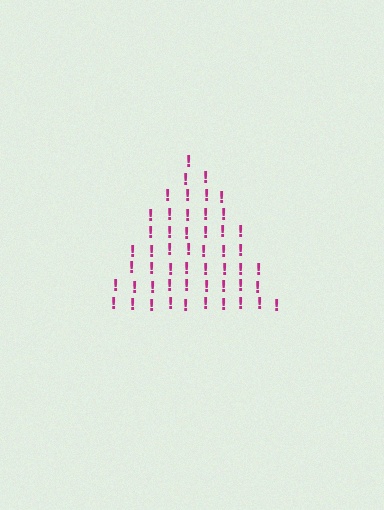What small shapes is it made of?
It is made of small exclamation marks.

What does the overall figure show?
The overall figure shows a triangle.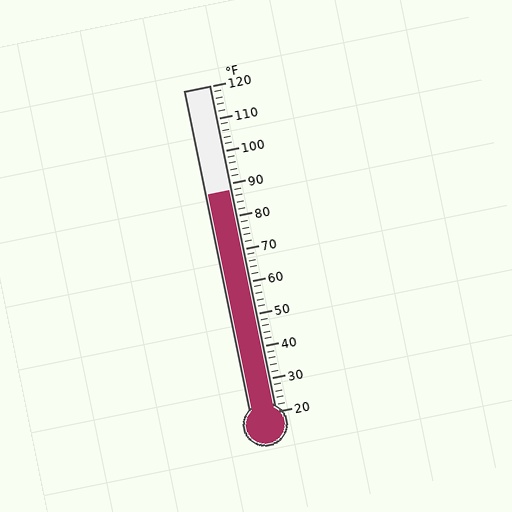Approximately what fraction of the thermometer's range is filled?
The thermometer is filled to approximately 70% of its range.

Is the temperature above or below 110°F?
The temperature is below 110°F.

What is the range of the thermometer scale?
The thermometer scale ranges from 20°F to 120°F.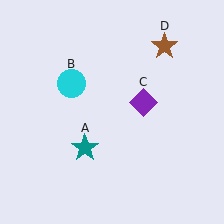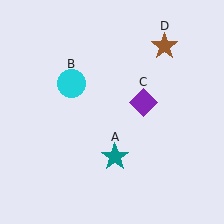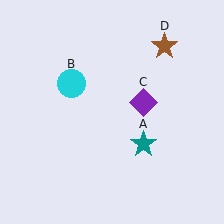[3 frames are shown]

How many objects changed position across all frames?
1 object changed position: teal star (object A).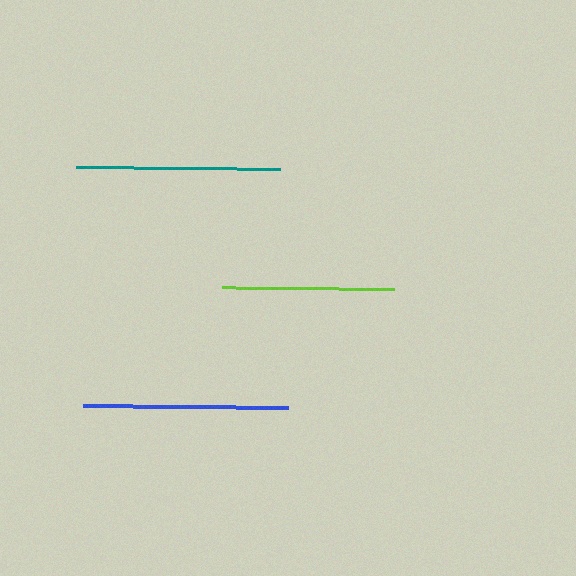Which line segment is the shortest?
The lime line is the shortest at approximately 172 pixels.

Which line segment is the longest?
The blue line is the longest at approximately 204 pixels.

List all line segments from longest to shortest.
From longest to shortest: blue, teal, lime.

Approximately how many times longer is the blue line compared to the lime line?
The blue line is approximately 1.2 times the length of the lime line.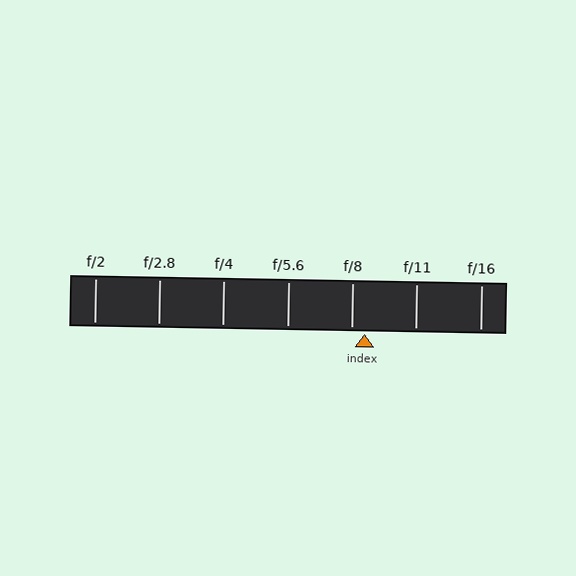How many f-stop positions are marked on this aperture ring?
There are 7 f-stop positions marked.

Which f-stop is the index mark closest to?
The index mark is closest to f/8.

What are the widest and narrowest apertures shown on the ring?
The widest aperture shown is f/2 and the narrowest is f/16.